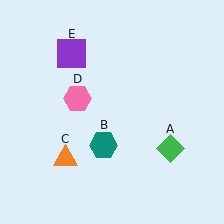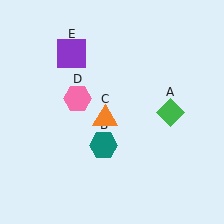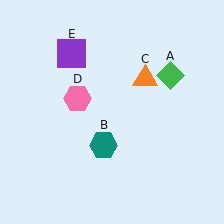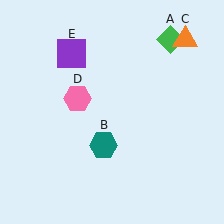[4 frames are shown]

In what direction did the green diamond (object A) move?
The green diamond (object A) moved up.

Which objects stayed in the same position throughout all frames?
Teal hexagon (object B) and pink hexagon (object D) and purple square (object E) remained stationary.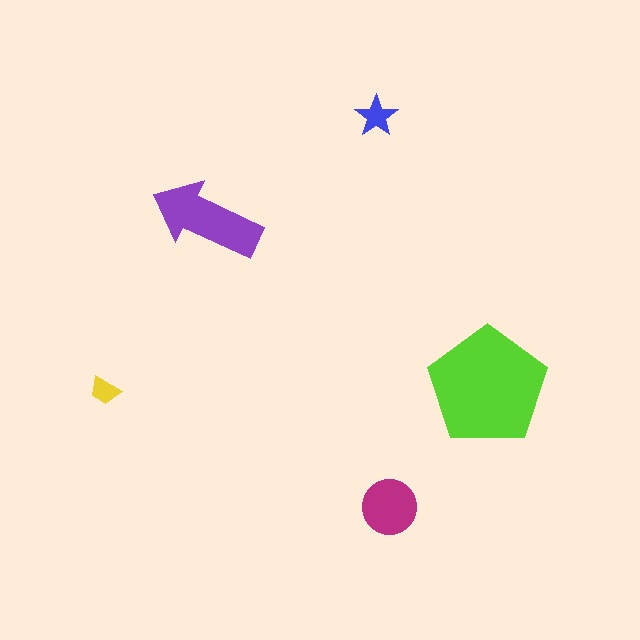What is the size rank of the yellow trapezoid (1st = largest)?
5th.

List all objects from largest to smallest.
The lime pentagon, the purple arrow, the magenta circle, the blue star, the yellow trapezoid.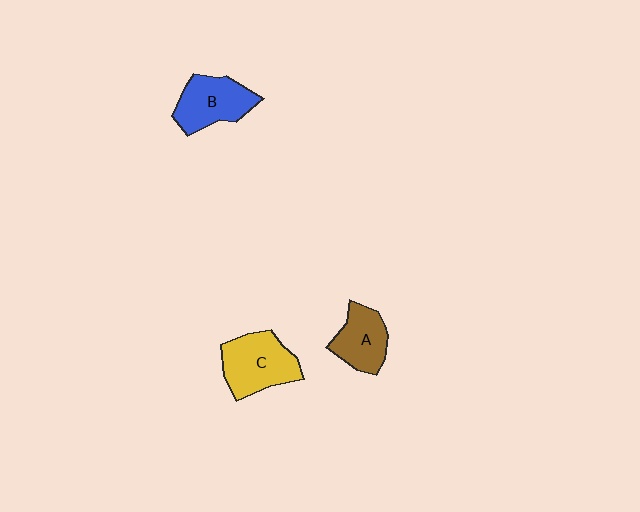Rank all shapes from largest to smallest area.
From largest to smallest: C (yellow), B (blue), A (brown).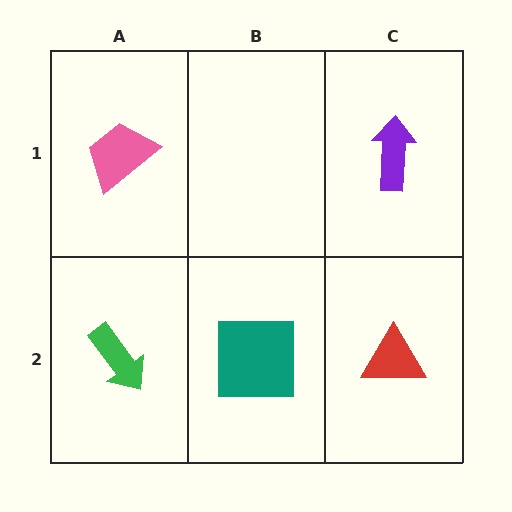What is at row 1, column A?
A pink trapezoid.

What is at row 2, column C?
A red triangle.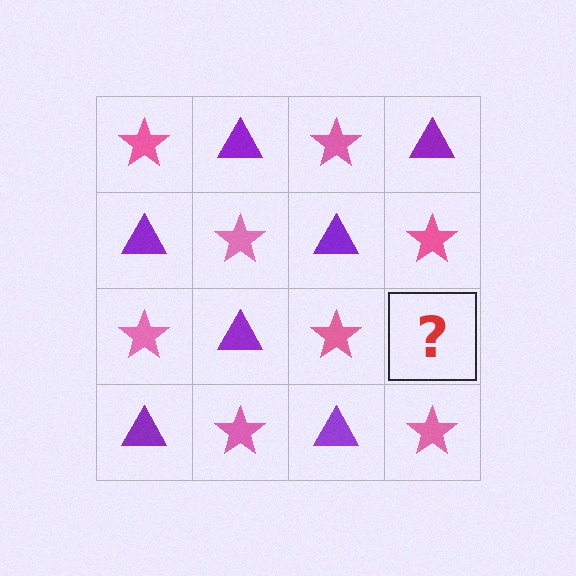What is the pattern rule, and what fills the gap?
The rule is that it alternates pink star and purple triangle in a checkerboard pattern. The gap should be filled with a purple triangle.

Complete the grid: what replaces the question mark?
The question mark should be replaced with a purple triangle.